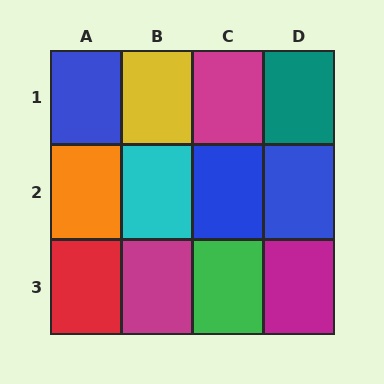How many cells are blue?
3 cells are blue.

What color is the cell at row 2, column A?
Orange.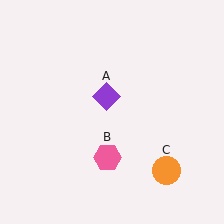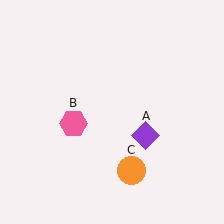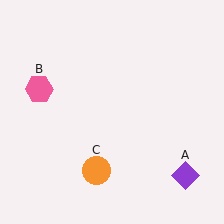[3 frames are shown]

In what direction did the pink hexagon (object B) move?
The pink hexagon (object B) moved up and to the left.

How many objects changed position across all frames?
3 objects changed position: purple diamond (object A), pink hexagon (object B), orange circle (object C).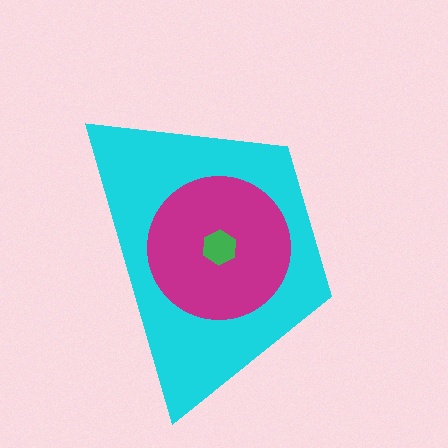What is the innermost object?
The green hexagon.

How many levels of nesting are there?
3.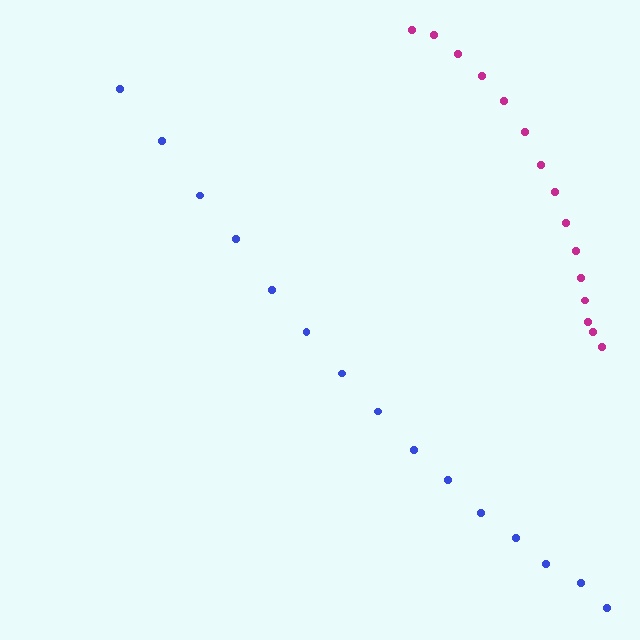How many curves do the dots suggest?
There are 2 distinct paths.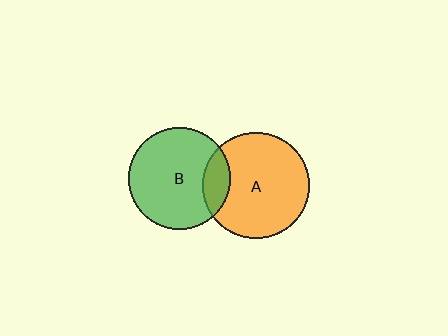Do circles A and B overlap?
Yes.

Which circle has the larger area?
Circle A (orange).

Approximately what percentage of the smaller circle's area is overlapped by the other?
Approximately 15%.